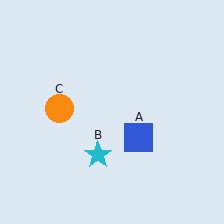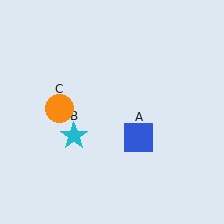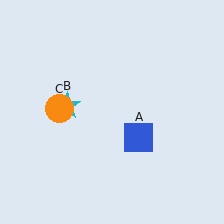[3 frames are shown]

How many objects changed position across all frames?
1 object changed position: cyan star (object B).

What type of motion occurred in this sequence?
The cyan star (object B) rotated clockwise around the center of the scene.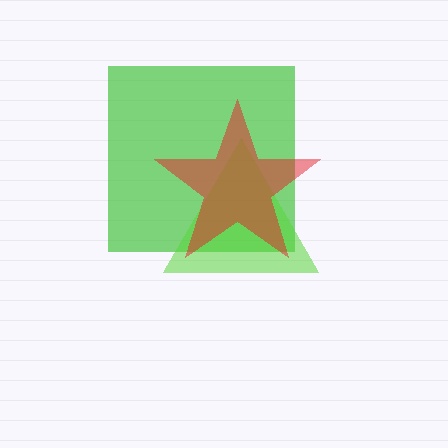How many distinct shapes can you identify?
There are 3 distinct shapes: a green square, a lime triangle, a red star.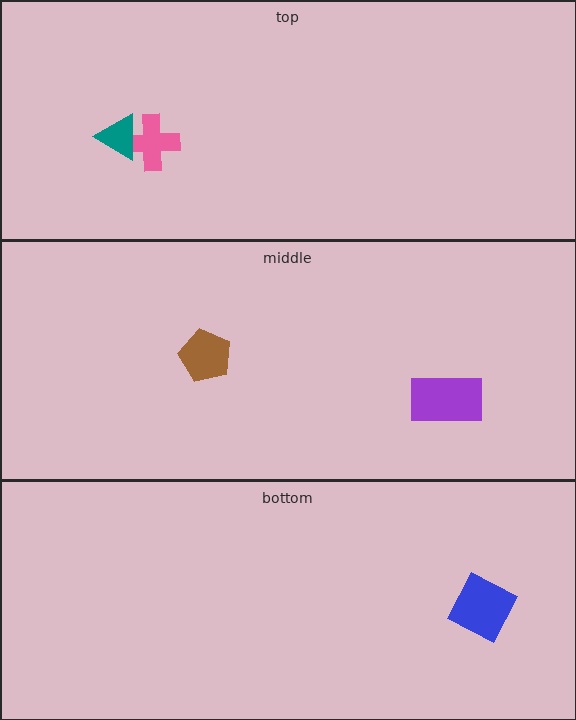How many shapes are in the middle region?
2.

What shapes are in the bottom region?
The blue square.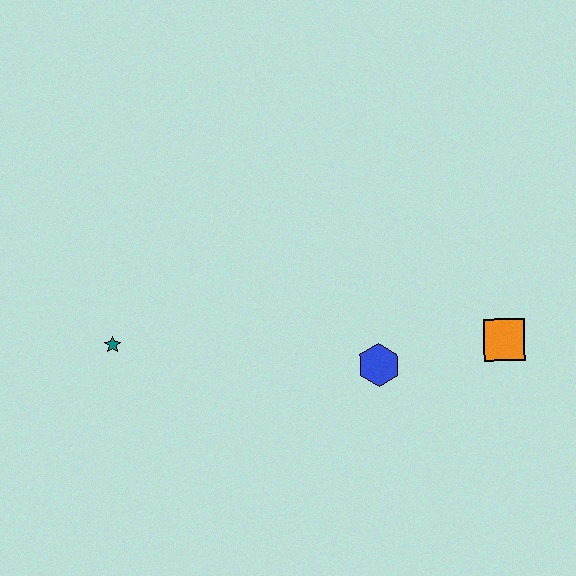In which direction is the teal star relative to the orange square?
The teal star is to the left of the orange square.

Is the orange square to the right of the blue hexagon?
Yes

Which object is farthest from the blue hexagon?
The teal star is farthest from the blue hexagon.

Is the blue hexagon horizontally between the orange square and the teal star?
Yes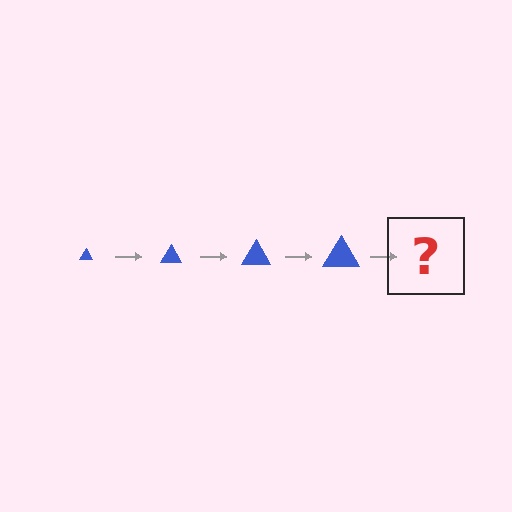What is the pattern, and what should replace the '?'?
The pattern is that the triangle gets progressively larger each step. The '?' should be a blue triangle, larger than the previous one.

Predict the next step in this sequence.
The next step is a blue triangle, larger than the previous one.